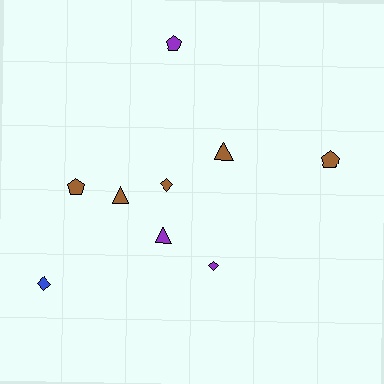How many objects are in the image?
There are 9 objects.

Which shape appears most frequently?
Diamond, with 3 objects.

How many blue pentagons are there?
There are no blue pentagons.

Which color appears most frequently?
Brown, with 5 objects.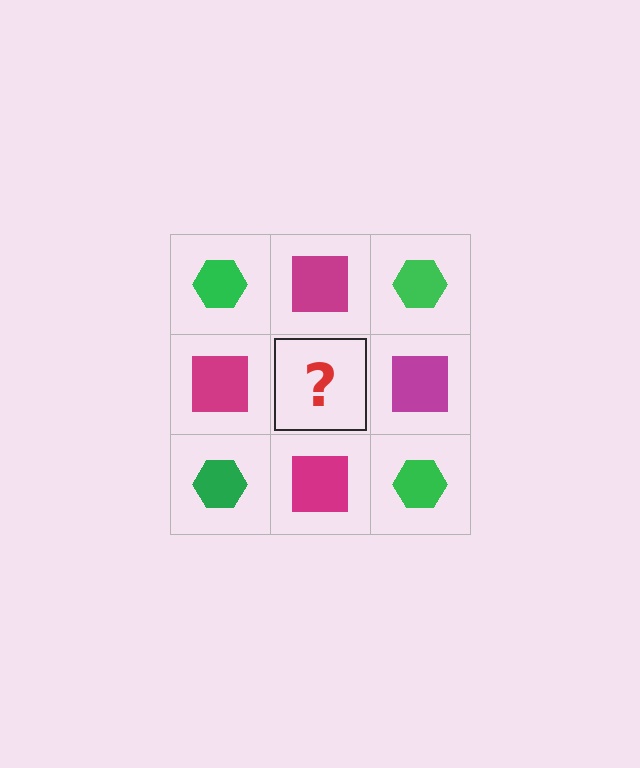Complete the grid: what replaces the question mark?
The question mark should be replaced with a green hexagon.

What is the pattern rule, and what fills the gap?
The rule is that it alternates green hexagon and magenta square in a checkerboard pattern. The gap should be filled with a green hexagon.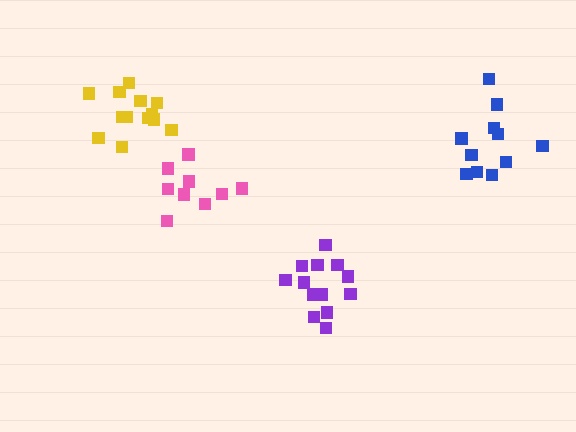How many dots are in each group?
Group 1: 13 dots, Group 2: 11 dots, Group 3: 9 dots, Group 4: 13 dots (46 total).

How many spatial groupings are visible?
There are 4 spatial groupings.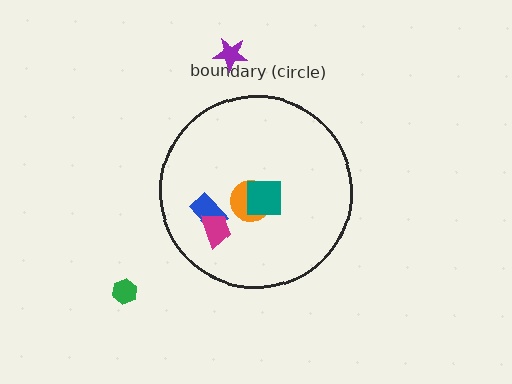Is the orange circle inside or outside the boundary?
Inside.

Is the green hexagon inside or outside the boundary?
Outside.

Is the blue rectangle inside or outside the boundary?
Inside.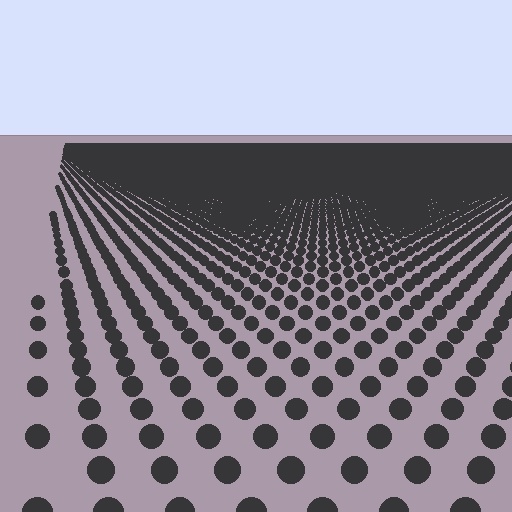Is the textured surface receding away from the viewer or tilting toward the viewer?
The surface is receding away from the viewer. Texture elements get smaller and denser toward the top.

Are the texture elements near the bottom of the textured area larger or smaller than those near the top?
Larger. Near the bottom, elements are closer to the viewer and appear at a bigger on-screen size.